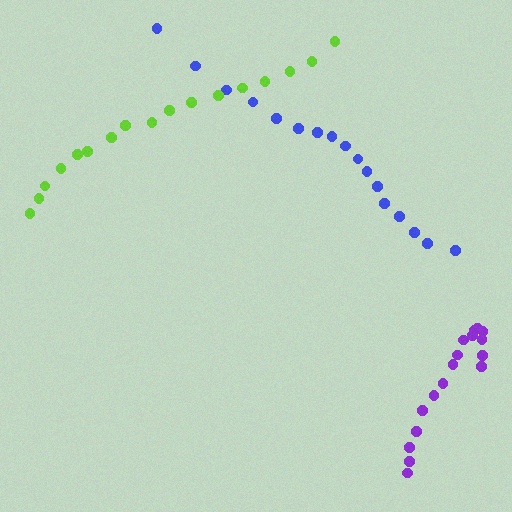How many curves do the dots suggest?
There are 3 distinct paths.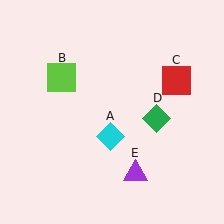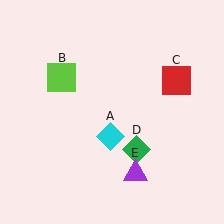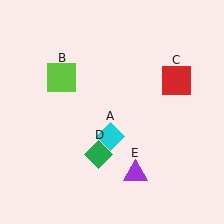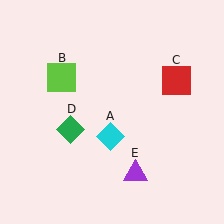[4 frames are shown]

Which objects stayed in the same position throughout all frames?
Cyan diamond (object A) and lime square (object B) and red square (object C) and purple triangle (object E) remained stationary.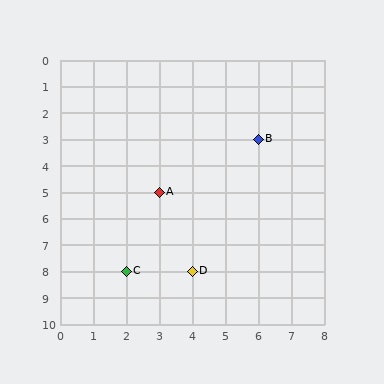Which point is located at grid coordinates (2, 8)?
Point C is at (2, 8).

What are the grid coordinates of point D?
Point D is at grid coordinates (4, 8).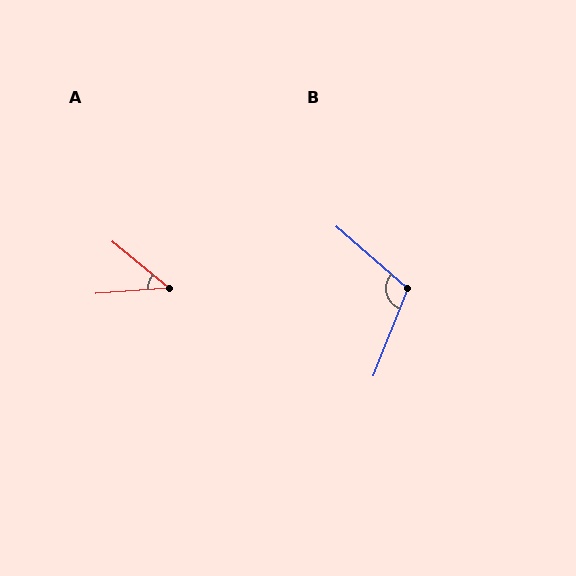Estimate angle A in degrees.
Approximately 44 degrees.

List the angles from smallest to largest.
A (44°), B (109°).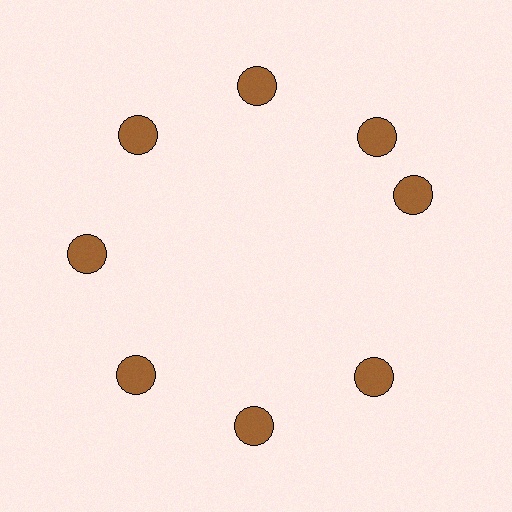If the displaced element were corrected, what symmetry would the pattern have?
It would have 8-fold rotational symmetry — the pattern would map onto itself every 45 degrees.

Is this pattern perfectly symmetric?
No. The 8 brown circles are arranged in a ring, but one element near the 3 o'clock position is rotated out of alignment along the ring, breaking the 8-fold rotational symmetry.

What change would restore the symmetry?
The symmetry would be restored by rotating it back into even spacing with its neighbors so that all 8 circles sit at equal angles and equal distance from the center.